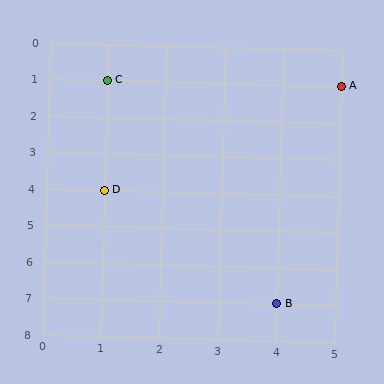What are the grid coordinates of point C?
Point C is at grid coordinates (1, 1).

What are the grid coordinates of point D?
Point D is at grid coordinates (1, 4).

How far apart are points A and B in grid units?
Points A and B are 1 column and 6 rows apart (about 6.1 grid units diagonally).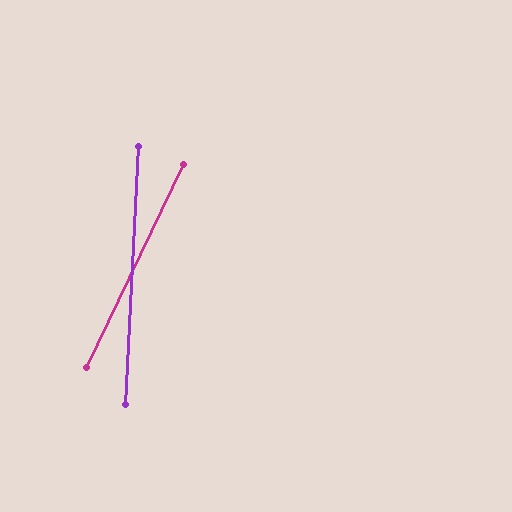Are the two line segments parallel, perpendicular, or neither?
Neither parallel nor perpendicular — they differ by about 23°.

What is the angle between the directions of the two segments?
Approximately 23 degrees.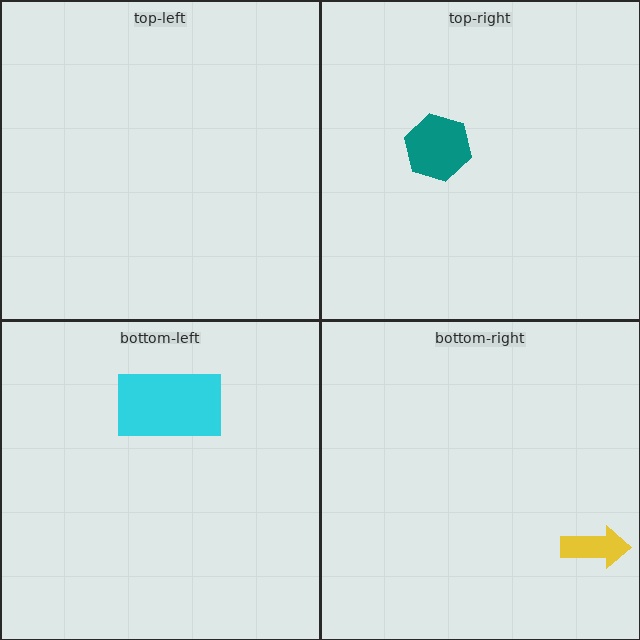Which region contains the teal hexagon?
The top-right region.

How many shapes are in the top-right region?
1.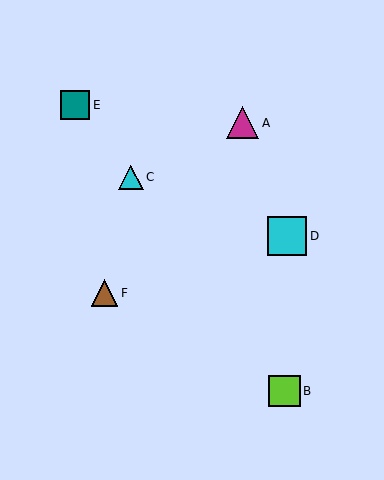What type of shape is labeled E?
Shape E is a teal square.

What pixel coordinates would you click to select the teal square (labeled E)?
Click at (75, 105) to select the teal square E.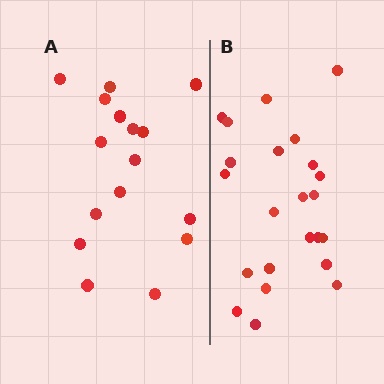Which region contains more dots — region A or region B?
Region B (the right region) has more dots.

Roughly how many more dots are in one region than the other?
Region B has roughly 8 or so more dots than region A.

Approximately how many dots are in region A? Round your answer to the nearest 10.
About 20 dots. (The exact count is 16, which rounds to 20.)